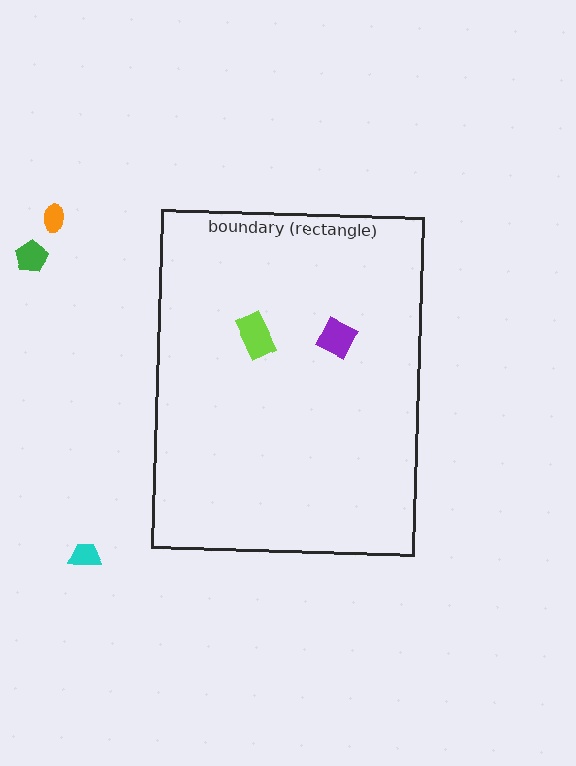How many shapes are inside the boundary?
2 inside, 3 outside.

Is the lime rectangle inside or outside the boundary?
Inside.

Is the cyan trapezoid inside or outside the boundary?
Outside.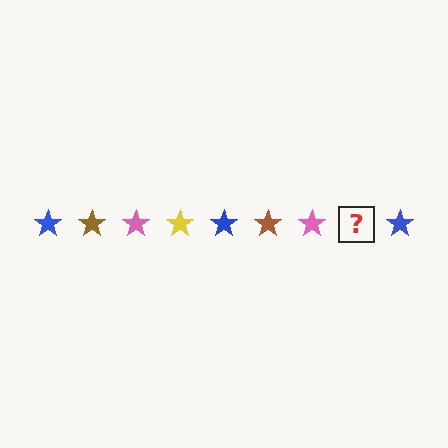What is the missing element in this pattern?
The missing element is a yellow star.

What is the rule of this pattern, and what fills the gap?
The rule is that the pattern cycles through blue, brown, pink, yellow stars. The gap should be filled with a yellow star.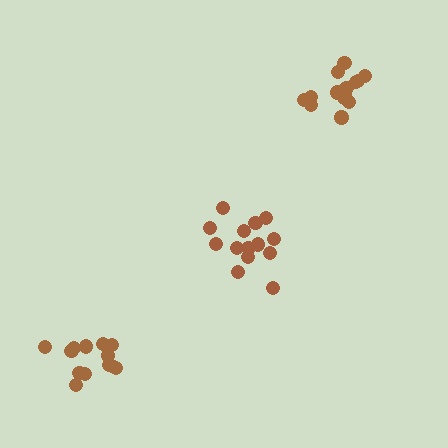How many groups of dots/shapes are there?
There are 3 groups.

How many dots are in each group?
Group 1: 14 dots, Group 2: 13 dots, Group 3: 14 dots (41 total).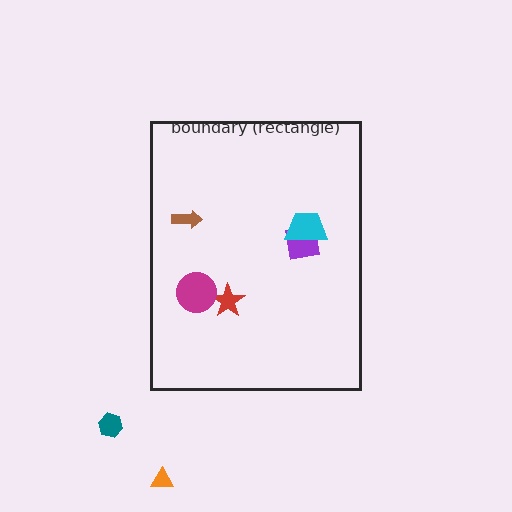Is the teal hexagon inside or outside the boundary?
Outside.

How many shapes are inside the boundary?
5 inside, 2 outside.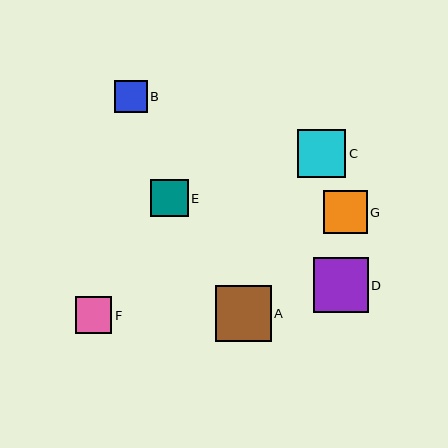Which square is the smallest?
Square B is the smallest with a size of approximately 33 pixels.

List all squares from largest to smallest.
From largest to smallest: A, D, C, G, E, F, B.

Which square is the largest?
Square A is the largest with a size of approximately 55 pixels.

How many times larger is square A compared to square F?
Square A is approximately 1.5 times the size of square F.